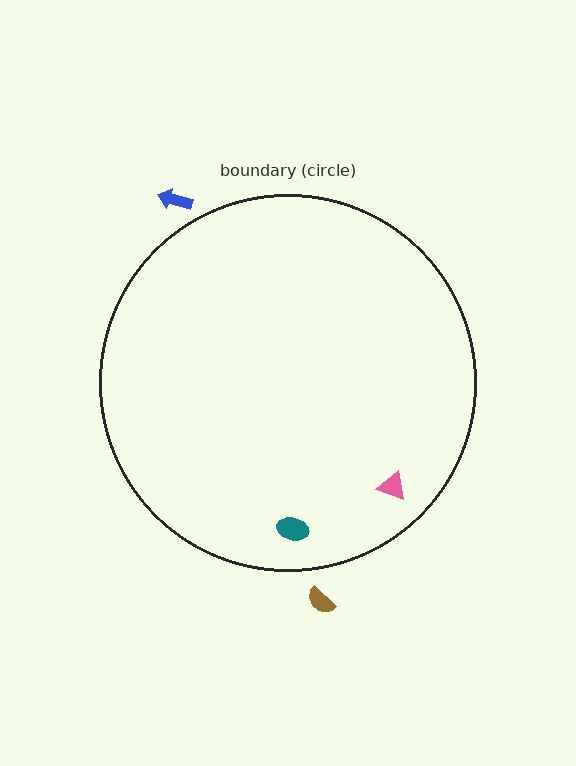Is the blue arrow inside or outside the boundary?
Outside.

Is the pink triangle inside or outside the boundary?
Inside.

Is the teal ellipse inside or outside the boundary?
Inside.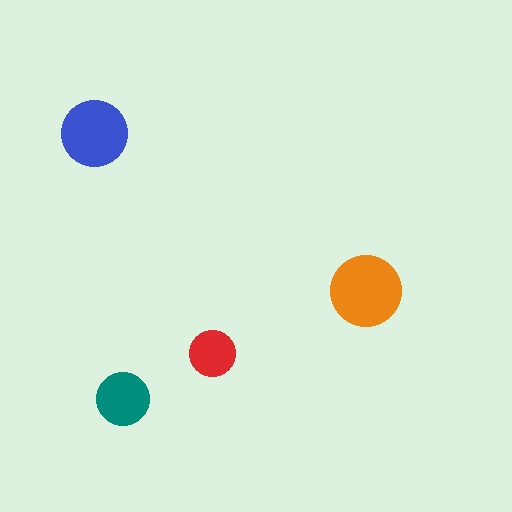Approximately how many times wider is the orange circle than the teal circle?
About 1.5 times wider.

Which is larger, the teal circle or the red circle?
The teal one.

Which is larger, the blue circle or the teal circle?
The blue one.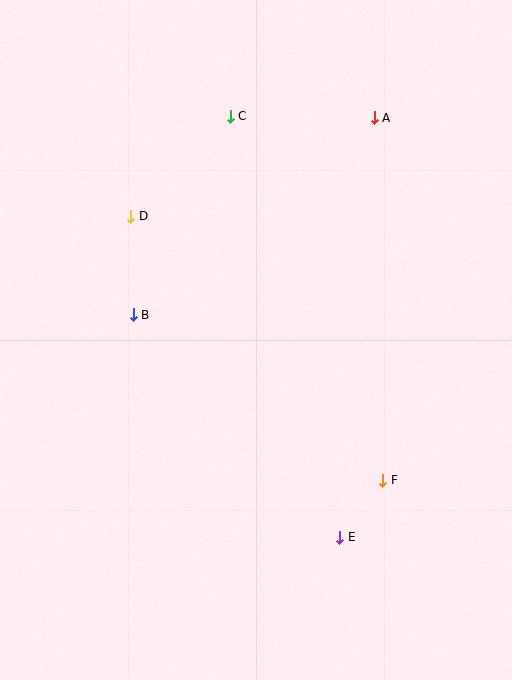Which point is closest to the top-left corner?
Point D is closest to the top-left corner.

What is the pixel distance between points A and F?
The distance between A and F is 363 pixels.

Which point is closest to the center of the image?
Point B at (133, 315) is closest to the center.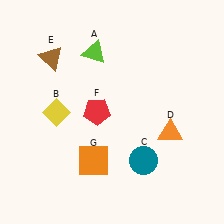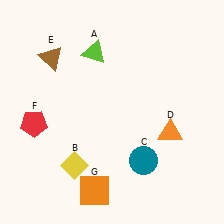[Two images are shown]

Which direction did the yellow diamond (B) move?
The yellow diamond (B) moved down.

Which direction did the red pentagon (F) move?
The red pentagon (F) moved left.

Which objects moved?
The objects that moved are: the yellow diamond (B), the red pentagon (F), the orange square (G).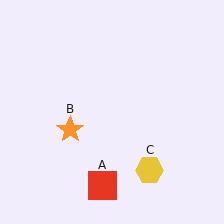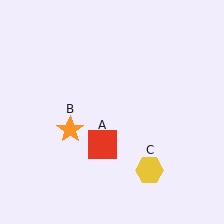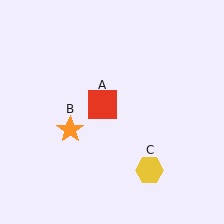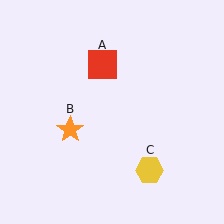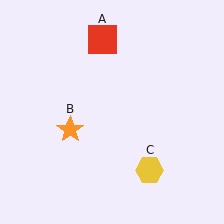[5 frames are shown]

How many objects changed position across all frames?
1 object changed position: red square (object A).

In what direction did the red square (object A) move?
The red square (object A) moved up.